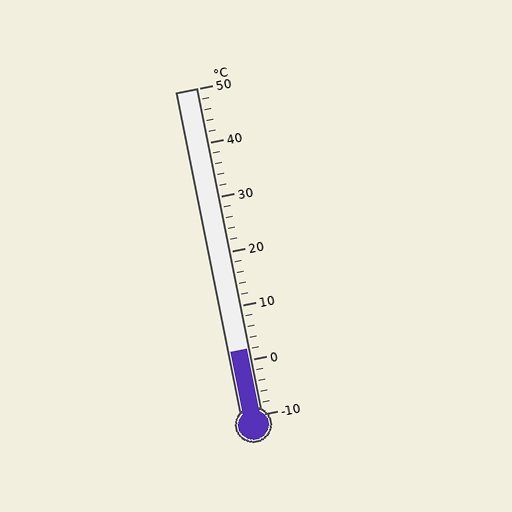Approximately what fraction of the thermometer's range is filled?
The thermometer is filled to approximately 20% of its range.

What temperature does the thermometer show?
The thermometer shows approximately 2°C.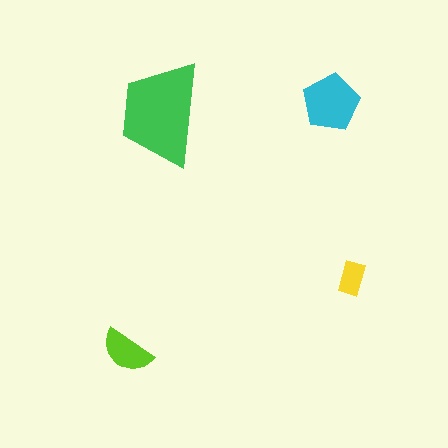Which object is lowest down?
The lime semicircle is bottommost.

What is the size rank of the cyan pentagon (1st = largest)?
2nd.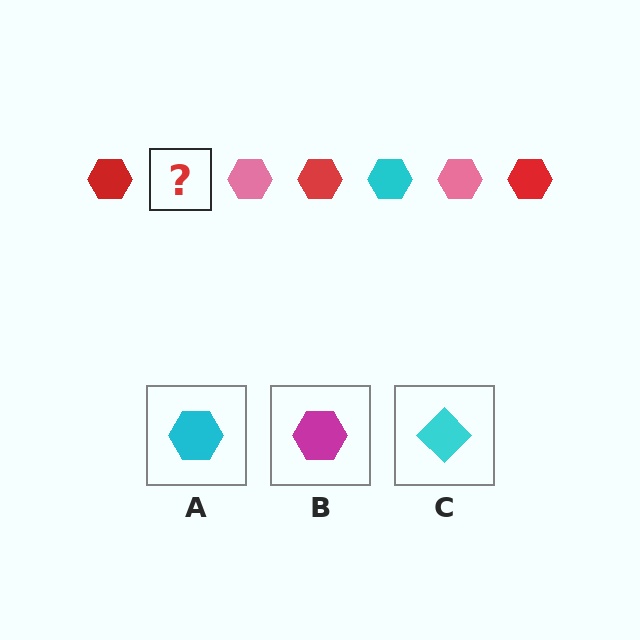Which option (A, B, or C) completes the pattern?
A.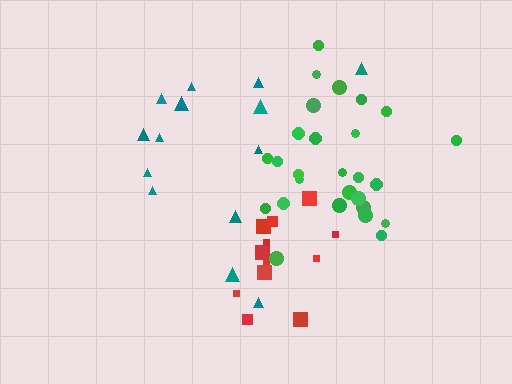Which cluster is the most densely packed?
Green.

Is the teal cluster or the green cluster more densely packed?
Green.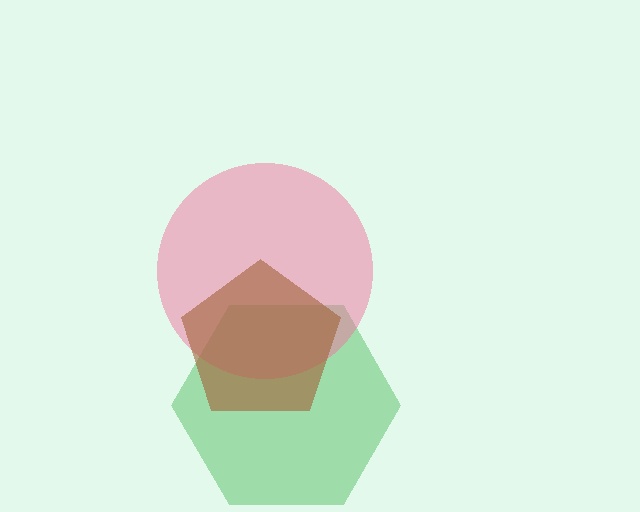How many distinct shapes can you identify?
There are 3 distinct shapes: a green hexagon, a pink circle, a brown pentagon.